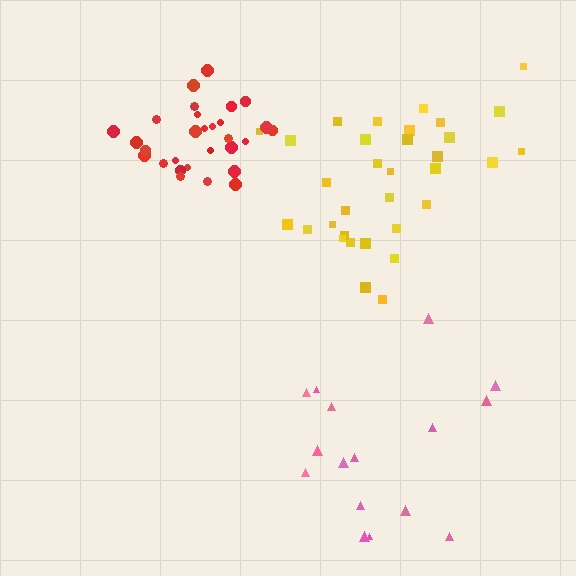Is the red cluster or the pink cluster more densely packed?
Red.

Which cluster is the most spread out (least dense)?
Pink.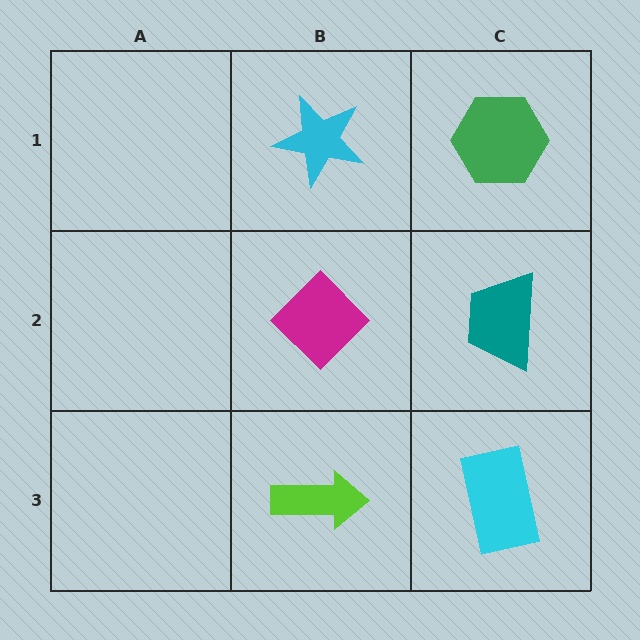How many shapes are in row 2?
2 shapes.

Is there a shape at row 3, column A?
No, that cell is empty.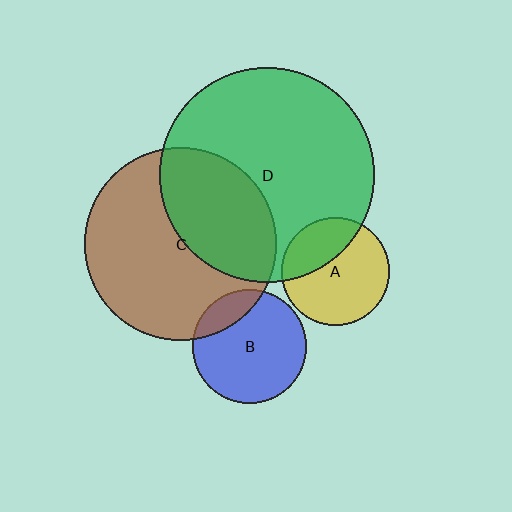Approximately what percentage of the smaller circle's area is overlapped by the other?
Approximately 35%.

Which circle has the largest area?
Circle D (green).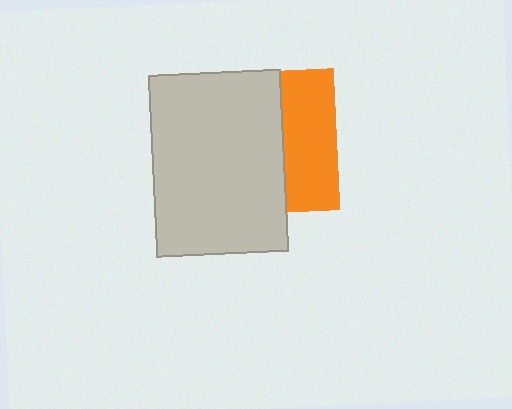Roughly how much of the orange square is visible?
A small part of it is visible (roughly 37%).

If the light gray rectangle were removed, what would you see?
You would see the complete orange square.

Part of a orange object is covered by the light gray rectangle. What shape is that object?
It is a square.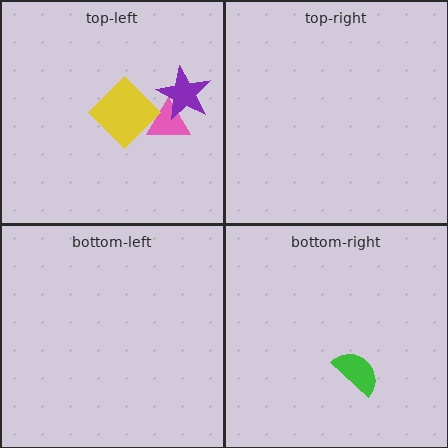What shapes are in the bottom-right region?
The green semicircle.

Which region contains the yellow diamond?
The top-left region.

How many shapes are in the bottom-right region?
1.